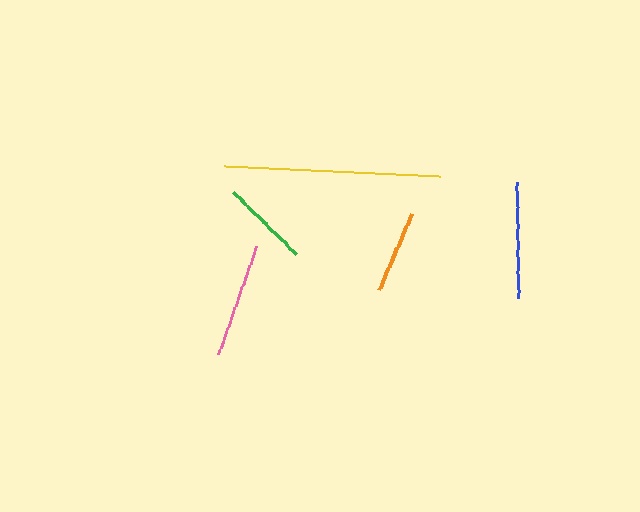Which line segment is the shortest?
The orange line is the shortest at approximately 83 pixels.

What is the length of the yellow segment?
The yellow segment is approximately 216 pixels long.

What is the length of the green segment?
The green segment is approximately 89 pixels long.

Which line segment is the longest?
The yellow line is the longest at approximately 216 pixels.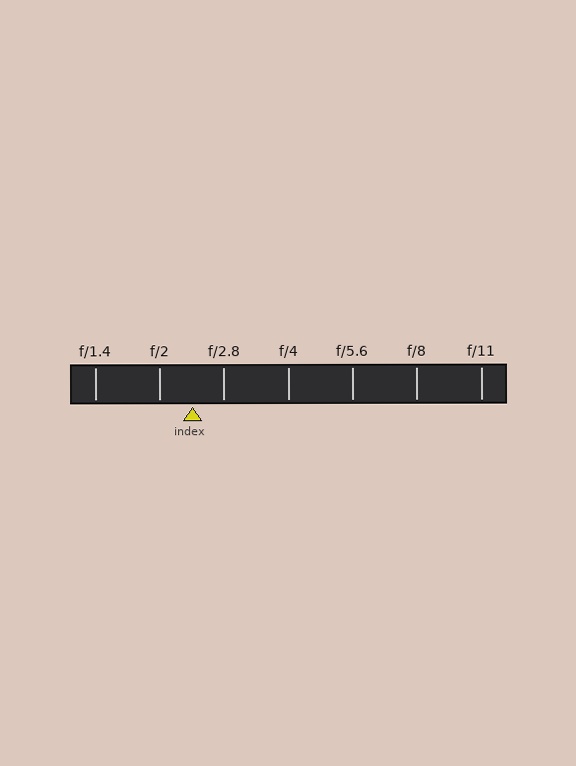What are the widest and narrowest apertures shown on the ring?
The widest aperture shown is f/1.4 and the narrowest is f/11.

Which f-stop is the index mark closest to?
The index mark is closest to f/2.8.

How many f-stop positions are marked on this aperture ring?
There are 7 f-stop positions marked.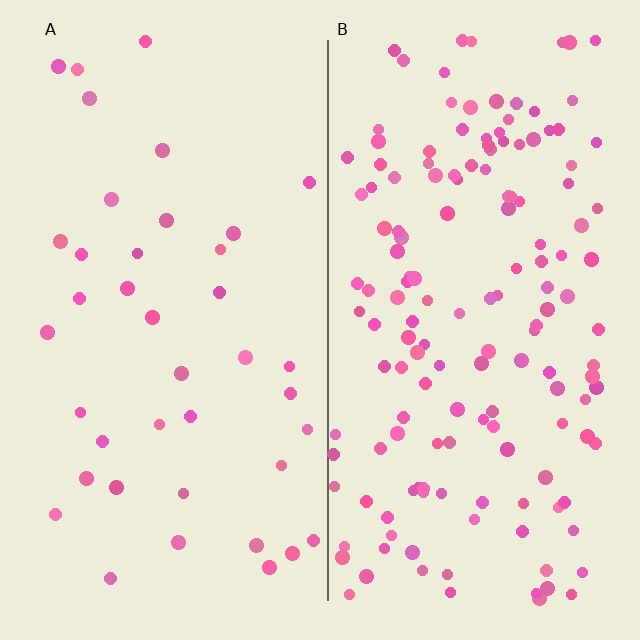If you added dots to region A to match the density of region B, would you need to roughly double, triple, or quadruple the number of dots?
Approximately quadruple.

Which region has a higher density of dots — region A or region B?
B (the right).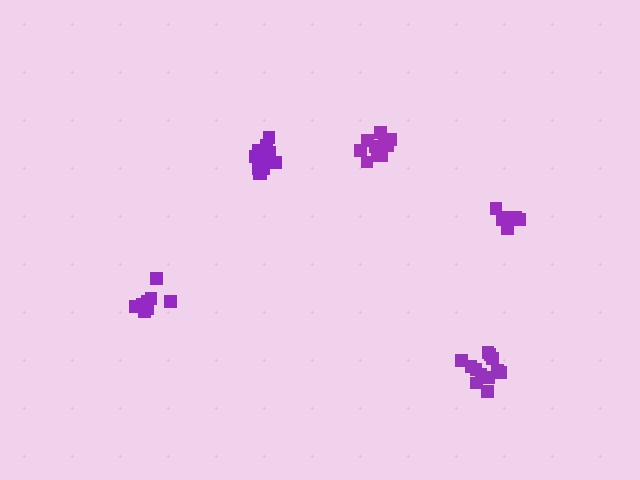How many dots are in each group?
Group 1: 12 dots, Group 2: 11 dots, Group 3: 8 dots, Group 4: 7 dots, Group 5: 11 dots (49 total).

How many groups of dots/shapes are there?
There are 5 groups.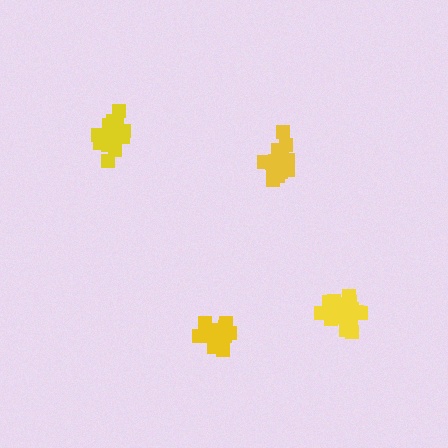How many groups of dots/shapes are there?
There are 4 groups.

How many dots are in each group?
Group 1: 15 dots, Group 2: 19 dots, Group 3: 20 dots, Group 4: 20 dots (74 total).